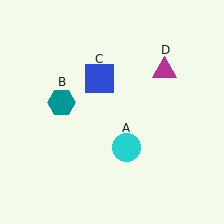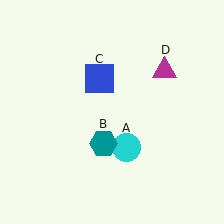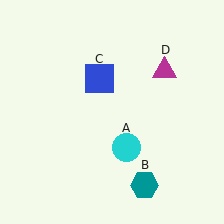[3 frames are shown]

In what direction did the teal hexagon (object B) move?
The teal hexagon (object B) moved down and to the right.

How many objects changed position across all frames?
1 object changed position: teal hexagon (object B).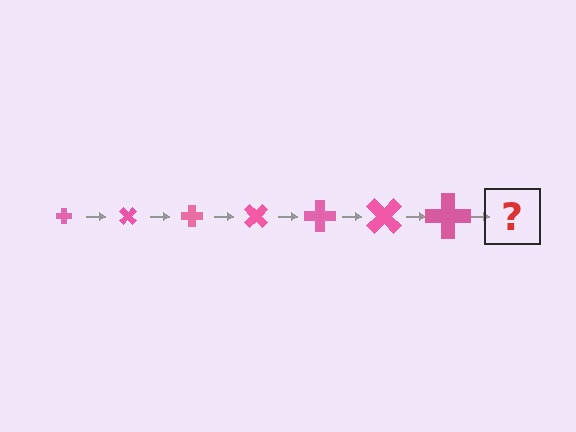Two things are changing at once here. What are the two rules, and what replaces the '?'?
The two rules are that the cross grows larger each step and it rotates 45 degrees each step. The '?' should be a cross, larger than the previous one and rotated 315 degrees from the start.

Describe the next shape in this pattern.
It should be a cross, larger than the previous one and rotated 315 degrees from the start.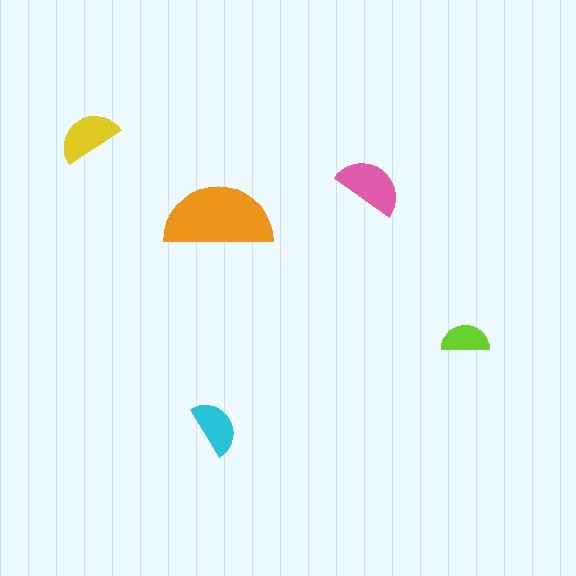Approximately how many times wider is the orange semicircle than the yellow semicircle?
About 2 times wider.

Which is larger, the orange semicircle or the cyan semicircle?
The orange one.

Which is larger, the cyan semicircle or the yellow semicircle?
The yellow one.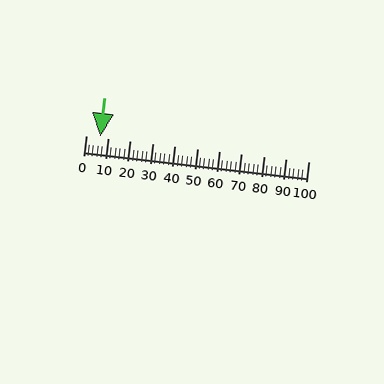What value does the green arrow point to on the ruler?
The green arrow points to approximately 6.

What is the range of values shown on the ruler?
The ruler shows values from 0 to 100.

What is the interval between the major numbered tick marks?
The major tick marks are spaced 10 units apart.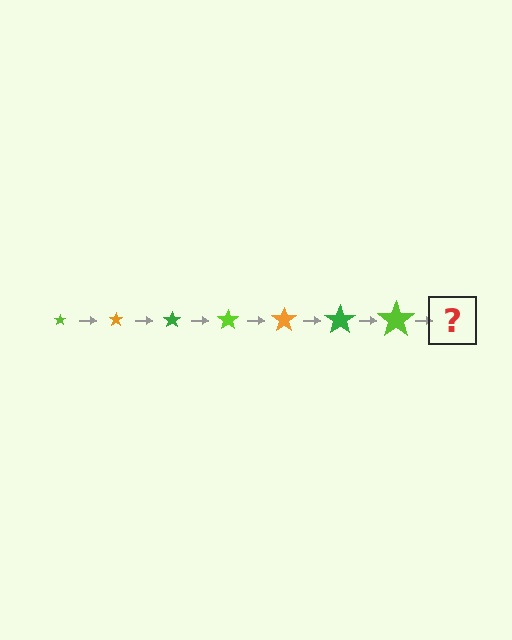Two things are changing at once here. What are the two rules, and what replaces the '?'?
The two rules are that the star grows larger each step and the color cycles through lime, orange, and green. The '?' should be an orange star, larger than the previous one.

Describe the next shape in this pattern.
It should be an orange star, larger than the previous one.